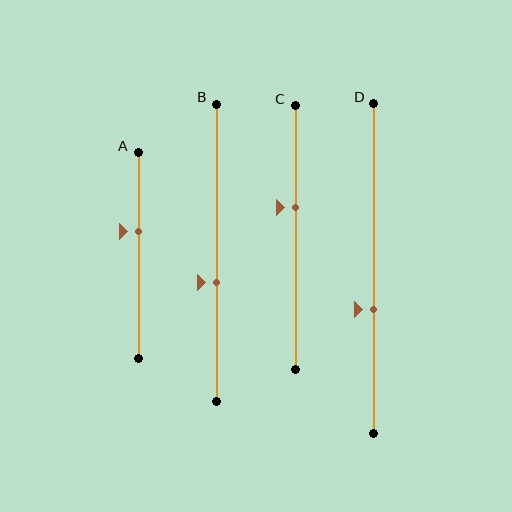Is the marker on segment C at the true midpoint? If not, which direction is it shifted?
No, the marker on segment C is shifted upward by about 11% of the segment length.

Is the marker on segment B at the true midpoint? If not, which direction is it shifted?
No, the marker on segment B is shifted downward by about 10% of the segment length.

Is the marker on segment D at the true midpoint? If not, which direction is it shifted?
No, the marker on segment D is shifted downward by about 12% of the segment length.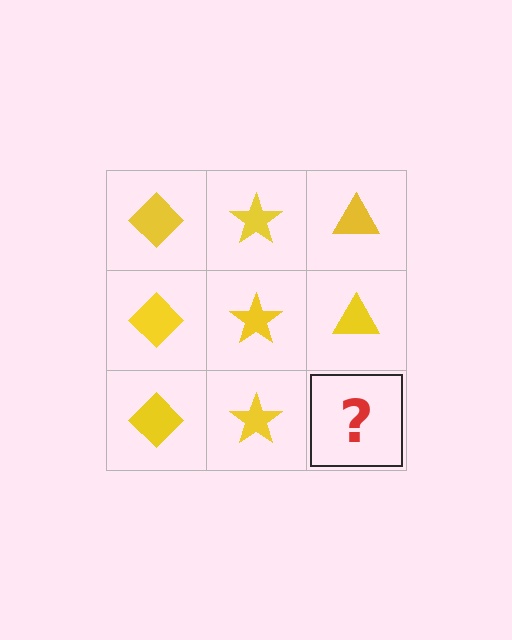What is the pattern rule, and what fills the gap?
The rule is that each column has a consistent shape. The gap should be filled with a yellow triangle.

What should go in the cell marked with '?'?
The missing cell should contain a yellow triangle.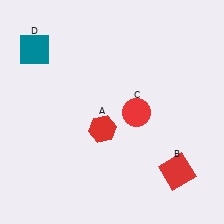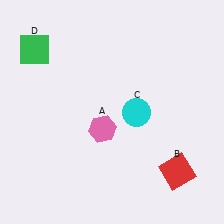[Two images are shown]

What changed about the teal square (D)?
In Image 1, D is teal. In Image 2, it changed to green.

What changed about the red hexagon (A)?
In Image 1, A is red. In Image 2, it changed to pink.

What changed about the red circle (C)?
In Image 1, C is red. In Image 2, it changed to cyan.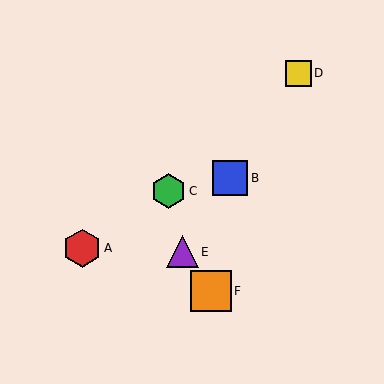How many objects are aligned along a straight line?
3 objects (B, D, E) are aligned along a straight line.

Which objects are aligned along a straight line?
Objects B, D, E are aligned along a straight line.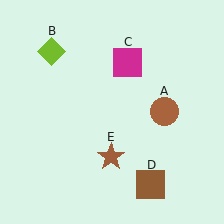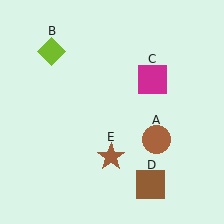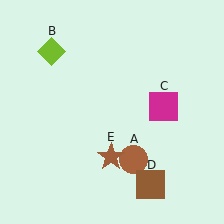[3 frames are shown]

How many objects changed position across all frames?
2 objects changed position: brown circle (object A), magenta square (object C).